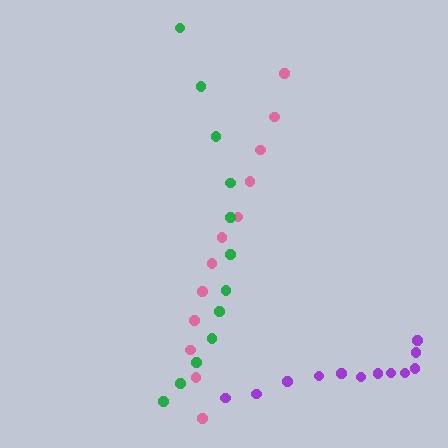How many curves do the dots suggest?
There are 3 distinct paths.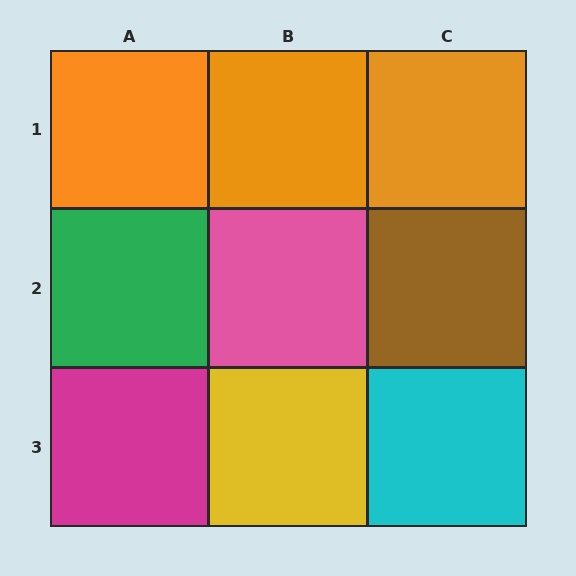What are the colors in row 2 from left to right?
Green, pink, brown.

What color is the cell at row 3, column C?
Cyan.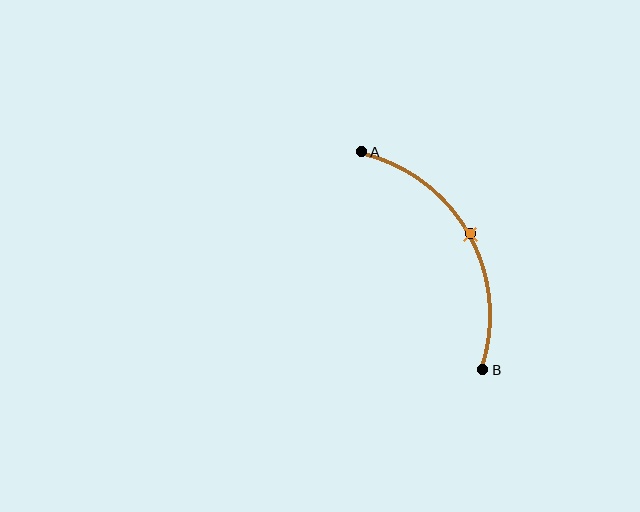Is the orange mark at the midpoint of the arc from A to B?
Yes. The orange mark lies on the arc at equal arc-length from both A and B — it is the arc midpoint.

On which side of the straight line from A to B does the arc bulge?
The arc bulges to the right of the straight line connecting A and B.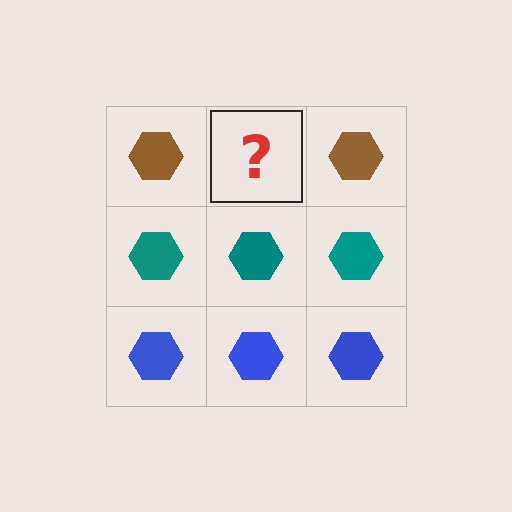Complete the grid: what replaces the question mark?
The question mark should be replaced with a brown hexagon.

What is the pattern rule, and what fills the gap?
The rule is that each row has a consistent color. The gap should be filled with a brown hexagon.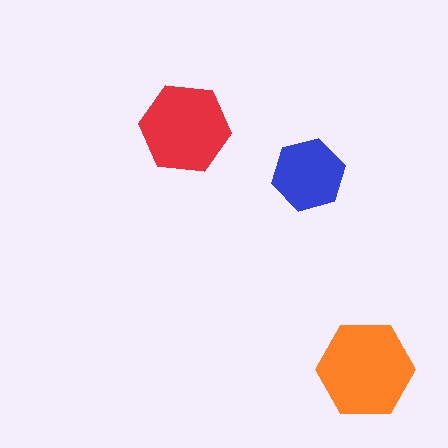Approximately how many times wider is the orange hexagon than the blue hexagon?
About 1.5 times wider.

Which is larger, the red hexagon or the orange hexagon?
The orange one.